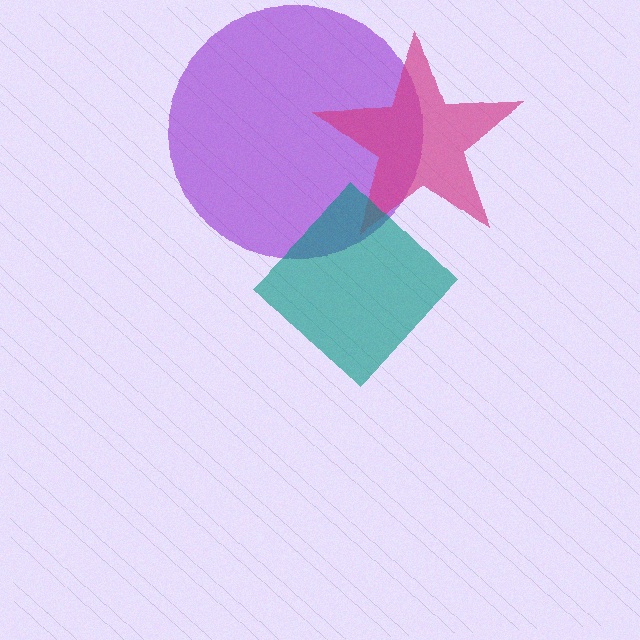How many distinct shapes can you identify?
There are 3 distinct shapes: a purple circle, a magenta star, a teal diamond.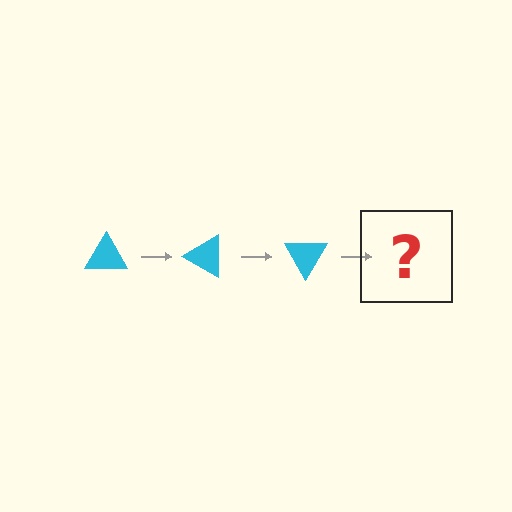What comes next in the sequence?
The next element should be a cyan triangle rotated 90 degrees.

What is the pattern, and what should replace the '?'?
The pattern is that the triangle rotates 30 degrees each step. The '?' should be a cyan triangle rotated 90 degrees.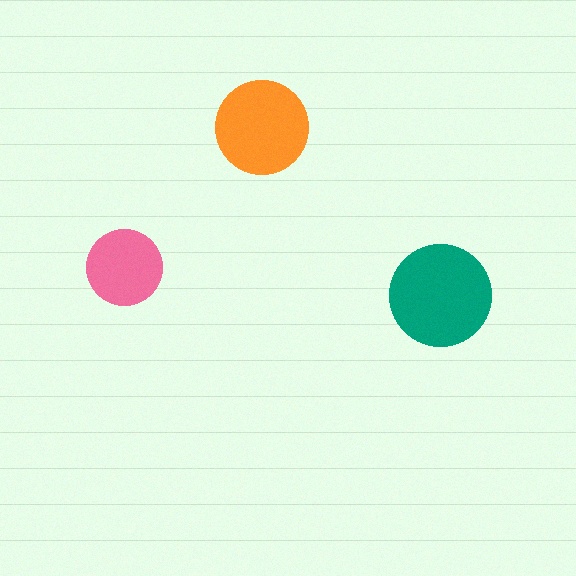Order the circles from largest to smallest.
the teal one, the orange one, the pink one.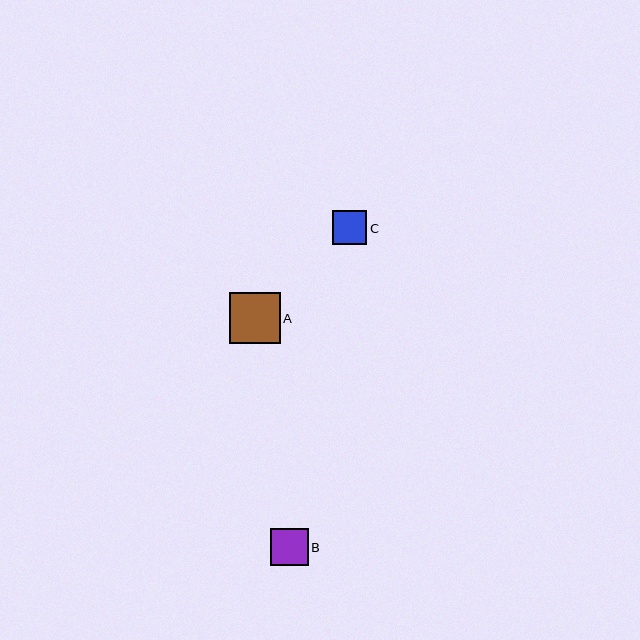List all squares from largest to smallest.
From largest to smallest: A, B, C.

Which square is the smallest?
Square C is the smallest with a size of approximately 34 pixels.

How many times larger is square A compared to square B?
Square A is approximately 1.4 times the size of square B.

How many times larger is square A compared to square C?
Square A is approximately 1.5 times the size of square C.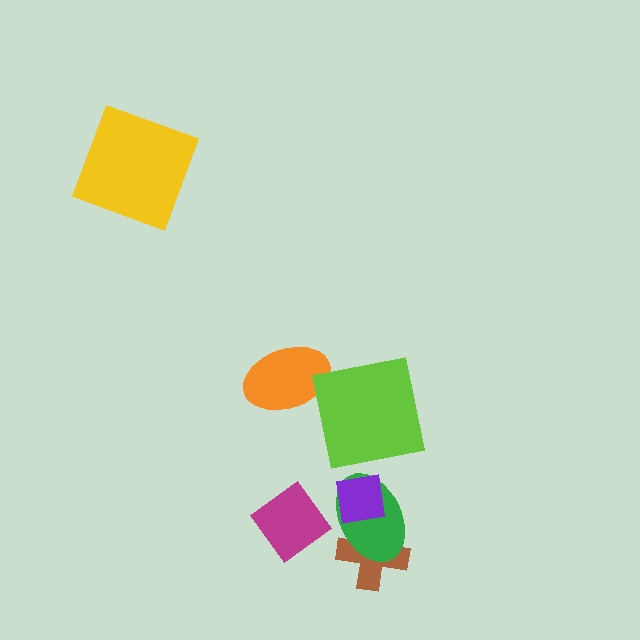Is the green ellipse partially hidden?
Yes, it is partially covered by another shape.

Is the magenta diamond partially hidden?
No, no other shape covers it.